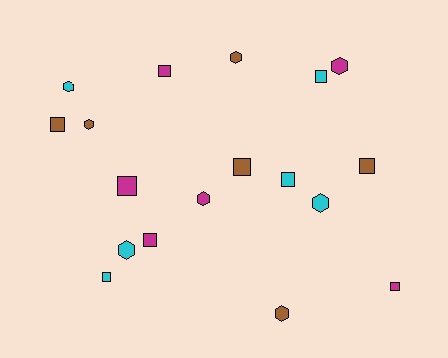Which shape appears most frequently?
Square, with 10 objects.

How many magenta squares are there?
There are 4 magenta squares.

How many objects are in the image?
There are 18 objects.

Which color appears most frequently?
Magenta, with 6 objects.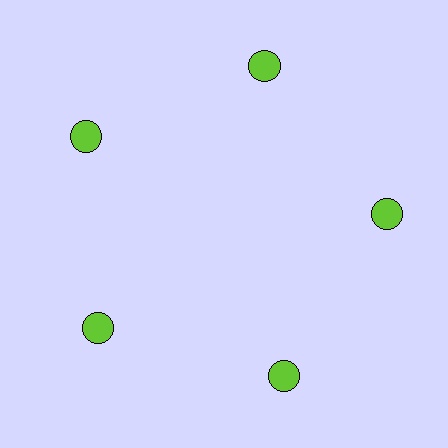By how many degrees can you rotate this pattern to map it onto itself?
The pattern maps onto itself every 72 degrees of rotation.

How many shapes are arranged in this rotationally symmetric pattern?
There are 5 shapes, arranged in 5 groups of 1.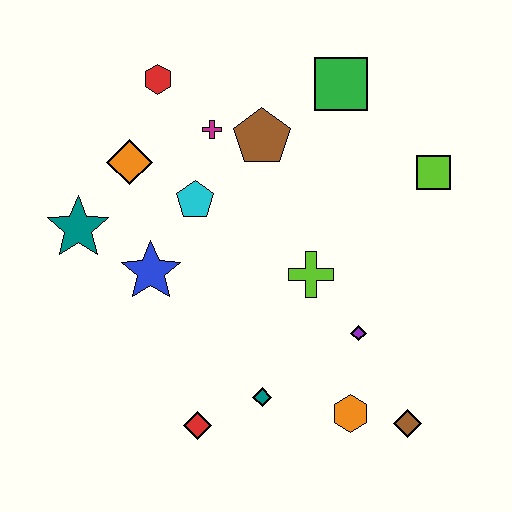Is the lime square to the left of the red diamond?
No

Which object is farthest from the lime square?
The teal star is farthest from the lime square.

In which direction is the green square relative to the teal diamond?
The green square is above the teal diamond.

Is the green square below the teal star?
No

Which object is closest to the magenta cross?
The brown pentagon is closest to the magenta cross.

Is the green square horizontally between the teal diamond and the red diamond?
No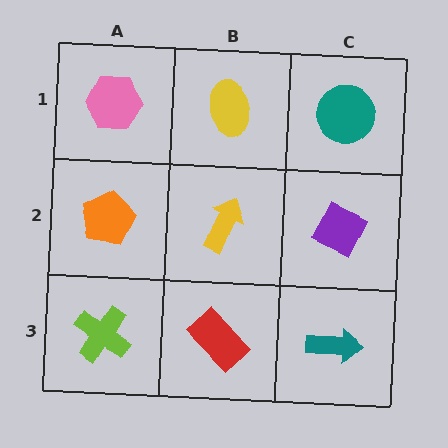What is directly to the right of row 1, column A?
A yellow ellipse.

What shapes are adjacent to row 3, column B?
A yellow arrow (row 2, column B), a lime cross (row 3, column A), a teal arrow (row 3, column C).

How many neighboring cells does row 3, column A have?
2.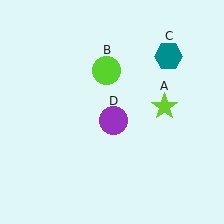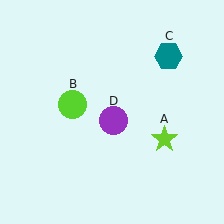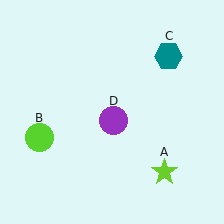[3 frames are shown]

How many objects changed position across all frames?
2 objects changed position: lime star (object A), lime circle (object B).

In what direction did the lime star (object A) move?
The lime star (object A) moved down.